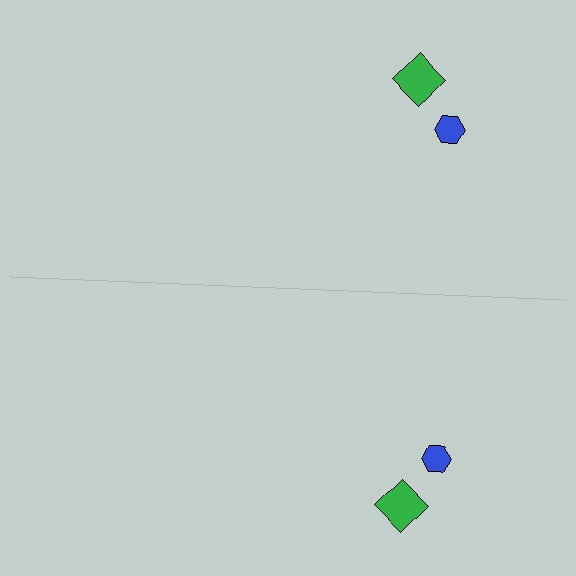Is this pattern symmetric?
Yes, this pattern has bilateral (reflection) symmetry.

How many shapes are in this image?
There are 4 shapes in this image.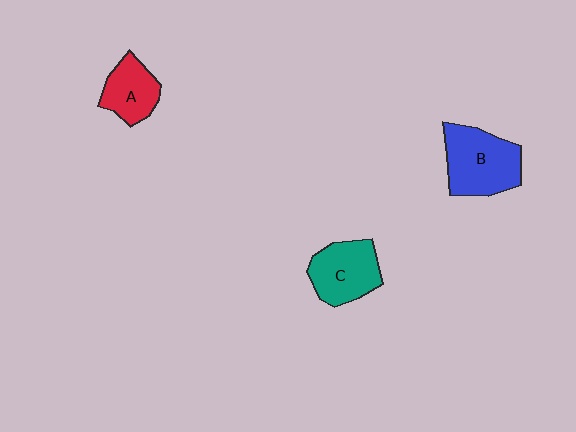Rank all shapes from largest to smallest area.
From largest to smallest: B (blue), C (teal), A (red).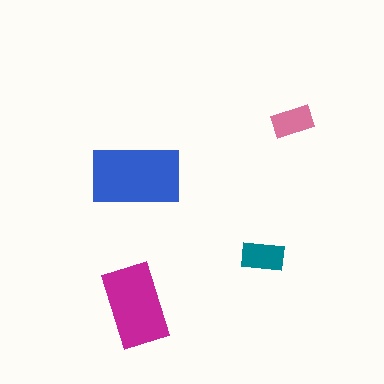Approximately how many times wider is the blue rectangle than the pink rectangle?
About 2 times wider.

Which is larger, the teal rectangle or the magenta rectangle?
The magenta one.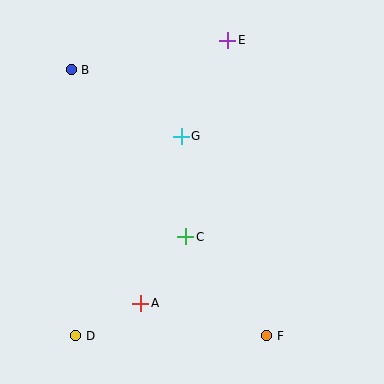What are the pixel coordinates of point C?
Point C is at (186, 237).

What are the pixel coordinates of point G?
Point G is at (181, 136).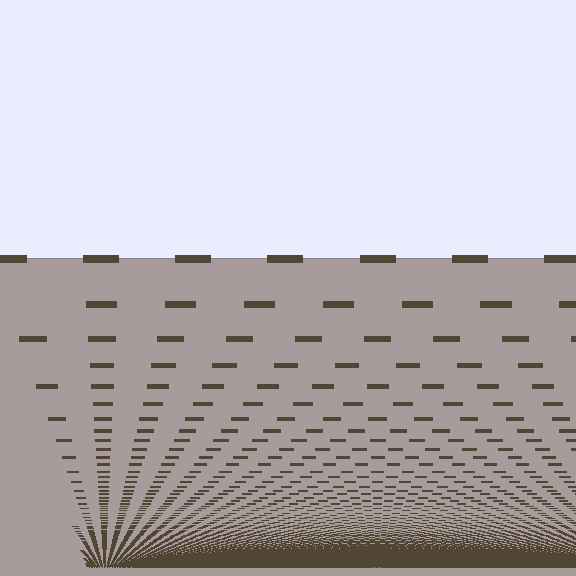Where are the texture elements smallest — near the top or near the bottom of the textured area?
Near the bottom.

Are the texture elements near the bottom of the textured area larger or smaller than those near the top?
Smaller. The gradient is inverted — elements near the bottom are smaller and denser.